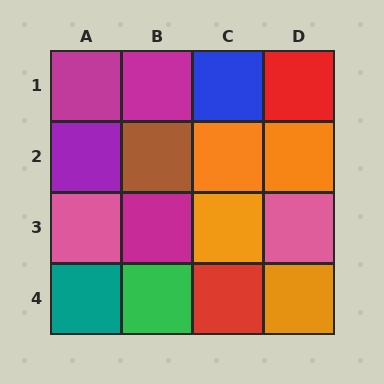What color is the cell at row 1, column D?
Red.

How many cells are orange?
4 cells are orange.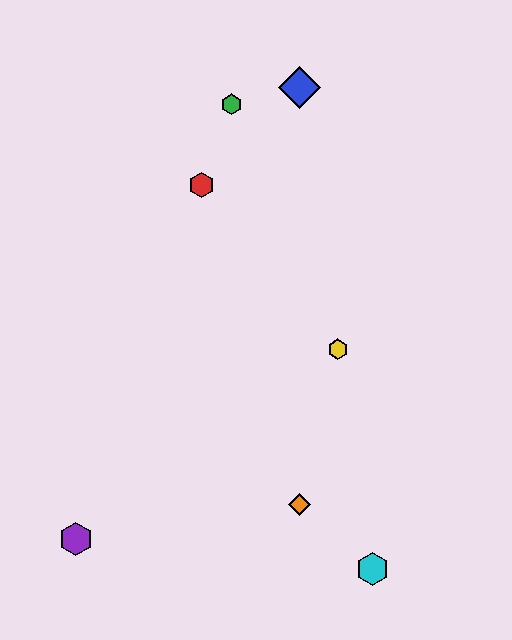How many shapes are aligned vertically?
2 shapes (the blue diamond, the orange diamond) are aligned vertically.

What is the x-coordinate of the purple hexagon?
The purple hexagon is at x≈76.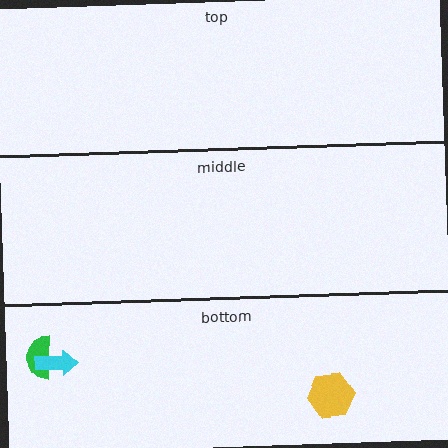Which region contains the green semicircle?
The bottom region.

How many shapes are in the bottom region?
3.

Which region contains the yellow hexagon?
The bottom region.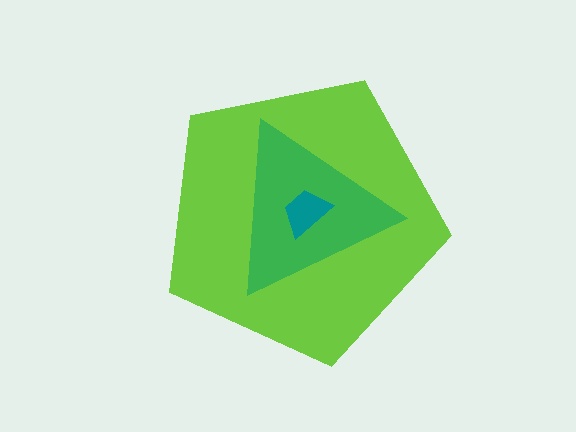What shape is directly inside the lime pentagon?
The green triangle.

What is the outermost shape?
The lime pentagon.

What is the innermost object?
The teal trapezoid.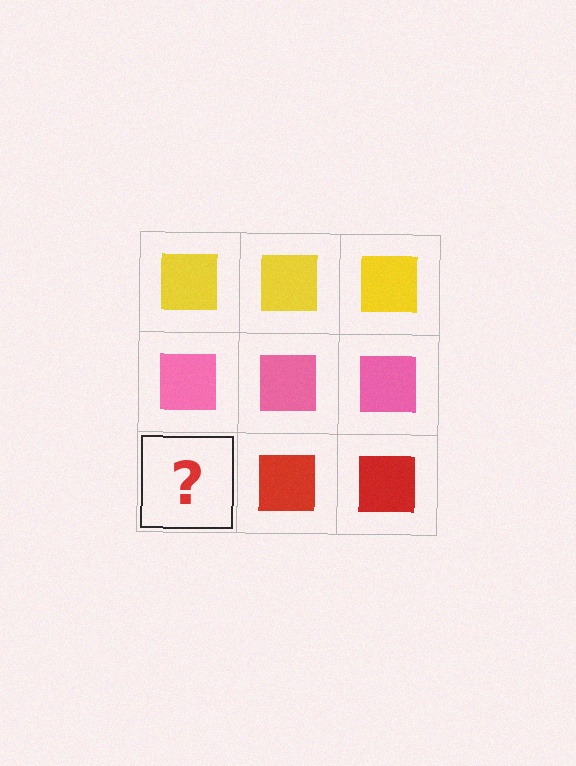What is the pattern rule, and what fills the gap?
The rule is that each row has a consistent color. The gap should be filled with a red square.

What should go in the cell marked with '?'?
The missing cell should contain a red square.